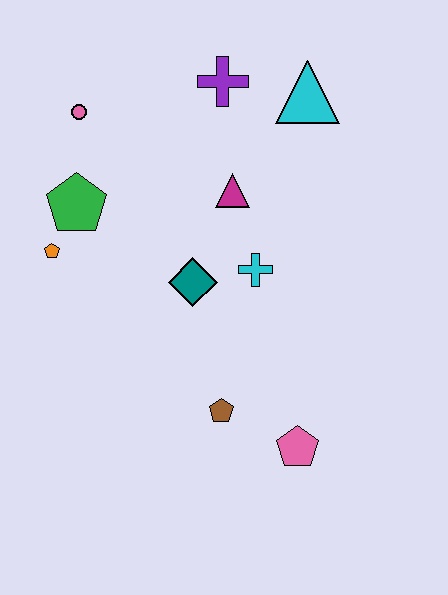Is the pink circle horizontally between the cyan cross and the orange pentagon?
Yes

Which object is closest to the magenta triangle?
The cyan cross is closest to the magenta triangle.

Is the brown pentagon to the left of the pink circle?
No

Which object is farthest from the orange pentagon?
The pink pentagon is farthest from the orange pentagon.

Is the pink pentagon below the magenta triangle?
Yes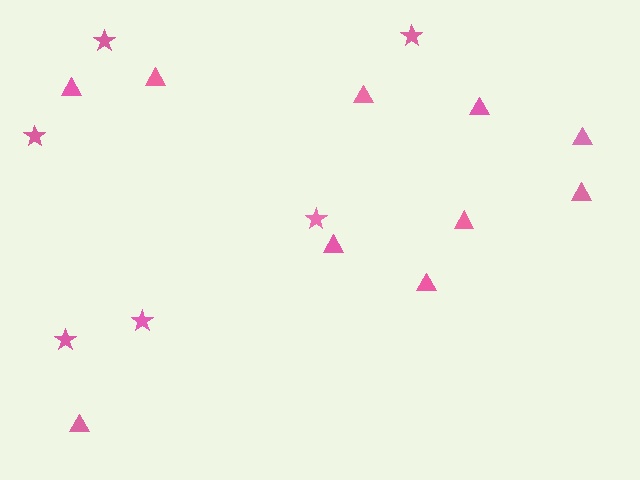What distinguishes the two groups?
There are 2 groups: one group of triangles (10) and one group of stars (6).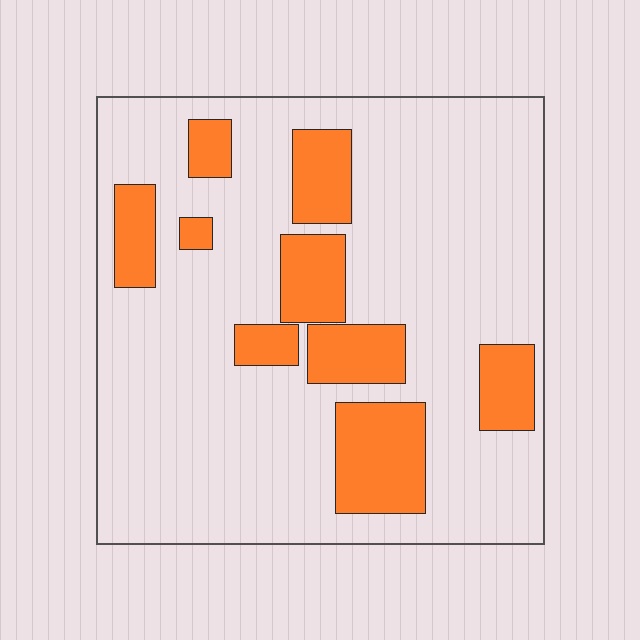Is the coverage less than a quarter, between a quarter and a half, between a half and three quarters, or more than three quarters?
Less than a quarter.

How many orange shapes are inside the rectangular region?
9.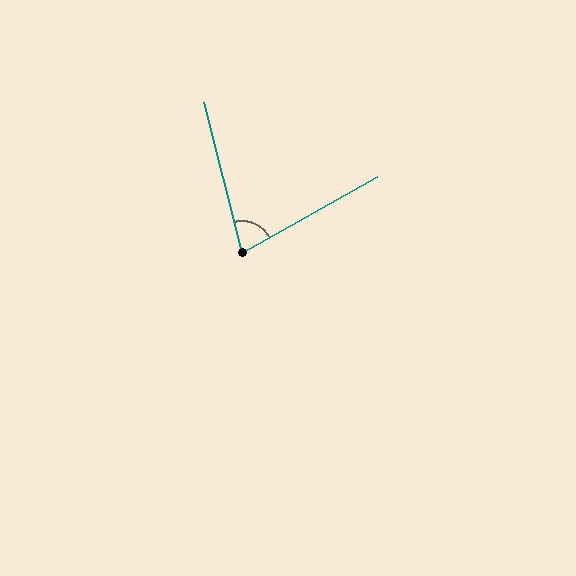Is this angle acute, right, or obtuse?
It is acute.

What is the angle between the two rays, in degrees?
Approximately 75 degrees.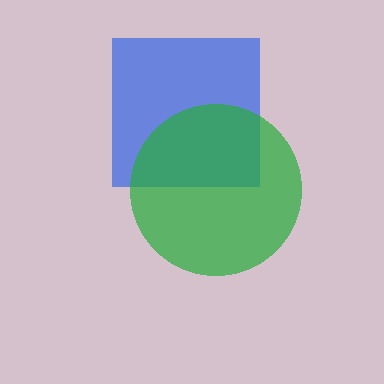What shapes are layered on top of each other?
The layered shapes are: a blue square, a green circle.